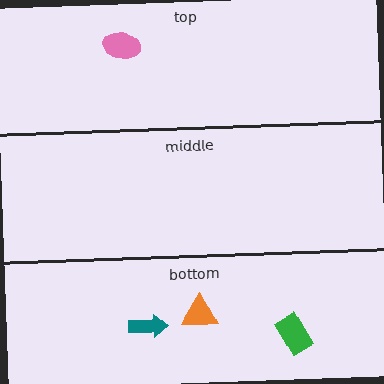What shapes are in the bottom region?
The orange triangle, the green rectangle, the teal arrow.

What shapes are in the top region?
The pink ellipse.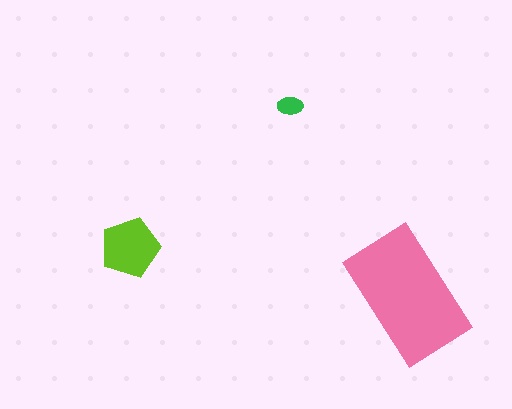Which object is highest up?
The green ellipse is topmost.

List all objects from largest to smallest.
The pink rectangle, the lime pentagon, the green ellipse.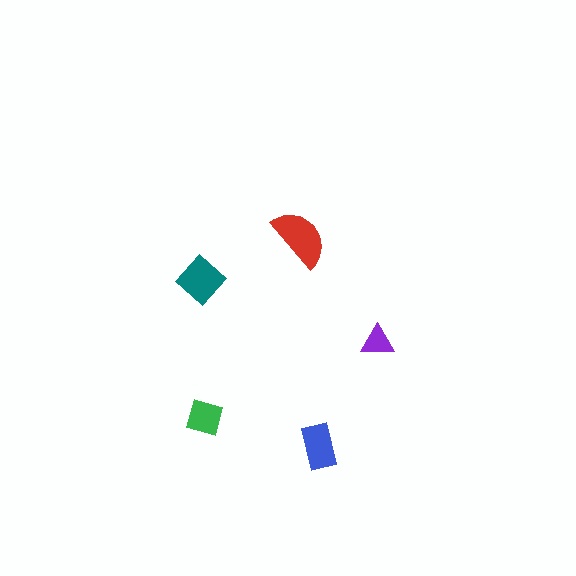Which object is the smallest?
The purple triangle.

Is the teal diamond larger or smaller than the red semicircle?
Smaller.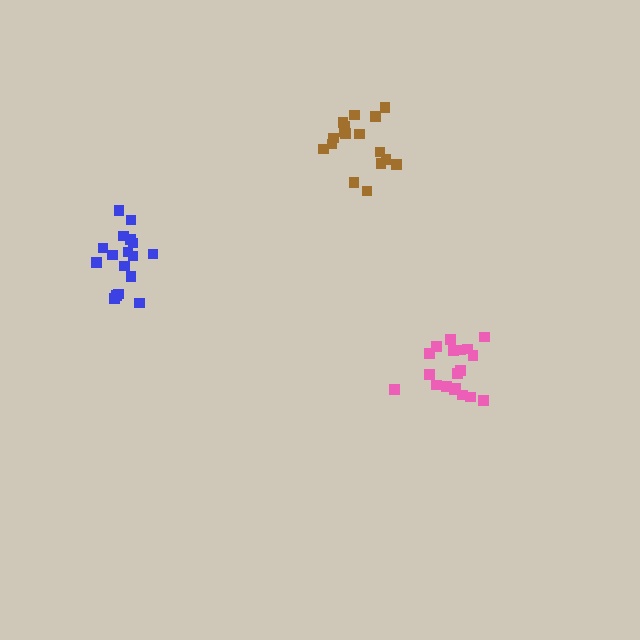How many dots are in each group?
Group 1: 19 dots, Group 2: 17 dots, Group 3: 17 dots (53 total).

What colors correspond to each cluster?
The clusters are colored: pink, blue, brown.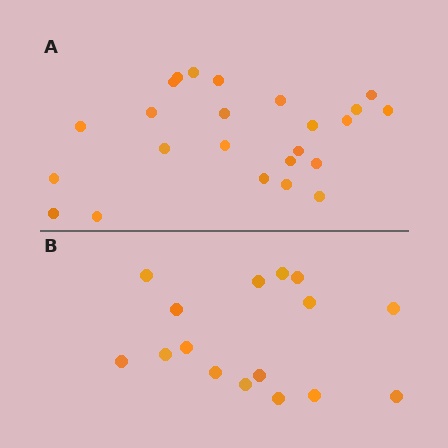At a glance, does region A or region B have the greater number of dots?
Region A (the top region) has more dots.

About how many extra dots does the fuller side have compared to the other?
Region A has roughly 8 or so more dots than region B.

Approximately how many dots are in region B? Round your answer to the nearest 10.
About 20 dots. (The exact count is 16, which rounds to 20.)